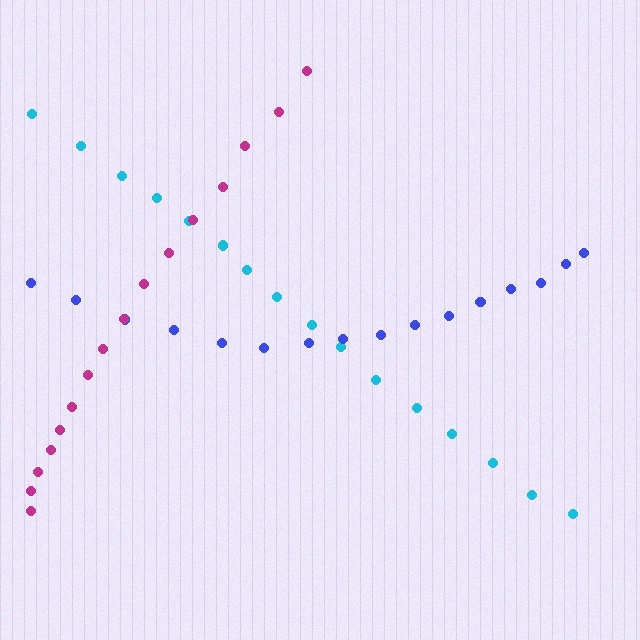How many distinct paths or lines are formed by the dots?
There are 3 distinct paths.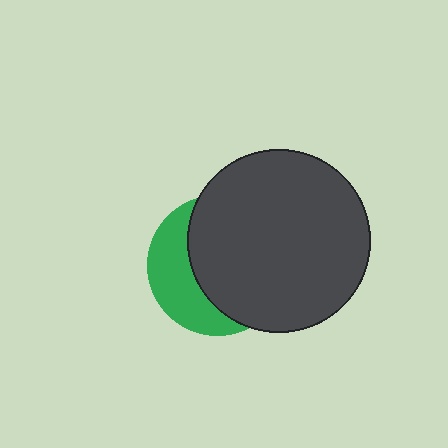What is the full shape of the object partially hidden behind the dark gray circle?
The partially hidden object is a green circle.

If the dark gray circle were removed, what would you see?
You would see the complete green circle.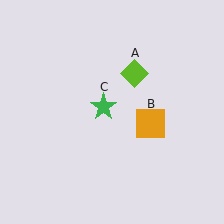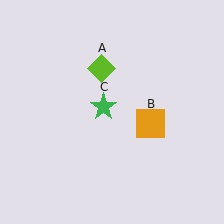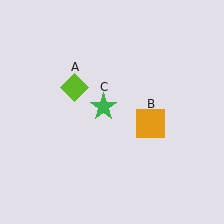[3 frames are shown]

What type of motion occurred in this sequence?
The lime diamond (object A) rotated counterclockwise around the center of the scene.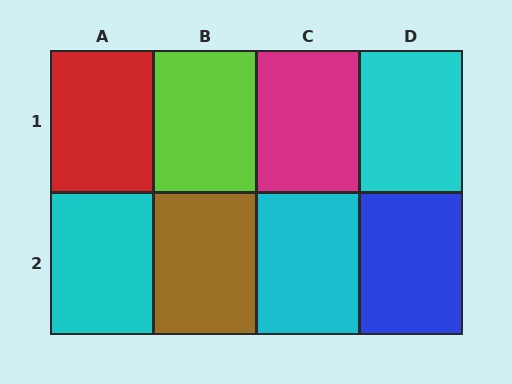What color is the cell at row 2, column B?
Brown.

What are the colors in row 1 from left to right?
Red, lime, magenta, cyan.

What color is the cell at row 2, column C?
Cyan.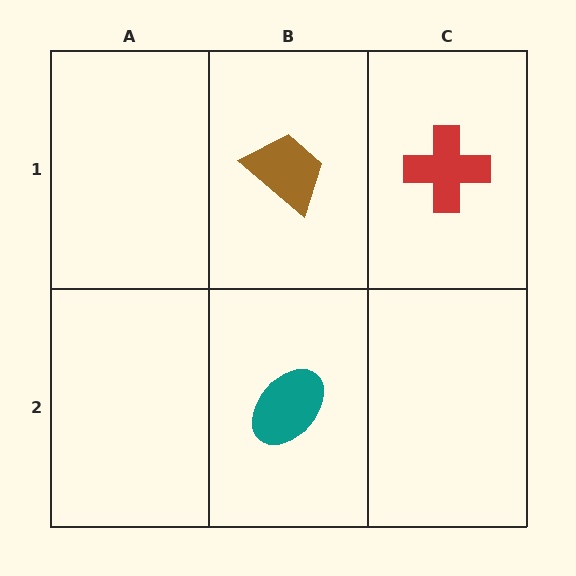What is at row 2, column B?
A teal ellipse.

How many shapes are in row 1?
2 shapes.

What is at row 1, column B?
A brown trapezoid.